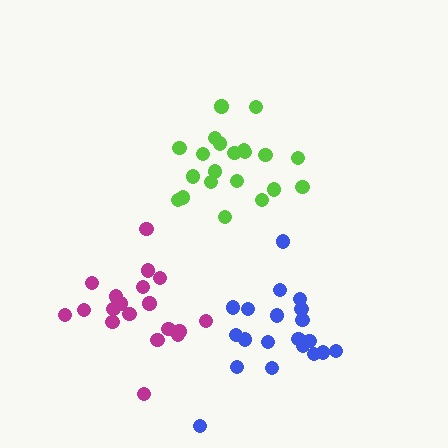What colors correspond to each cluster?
The clusters are colored: lime, blue, magenta.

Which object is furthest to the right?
The blue cluster is rightmost.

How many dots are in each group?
Group 1: 21 dots, Group 2: 21 dots, Group 3: 19 dots (61 total).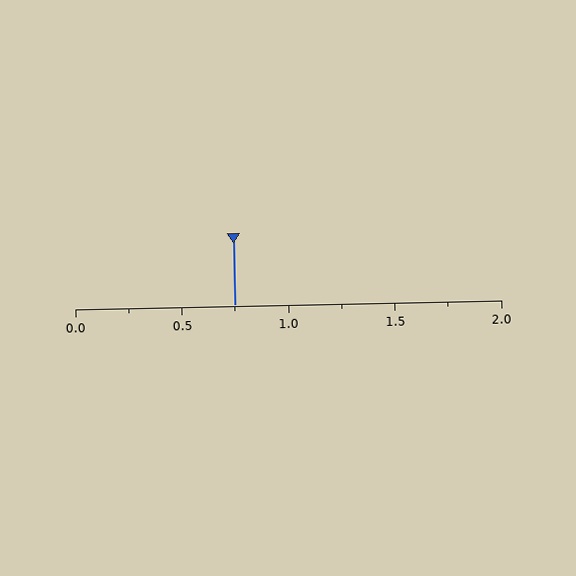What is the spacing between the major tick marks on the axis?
The major ticks are spaced 0.5 apart.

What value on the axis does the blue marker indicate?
The marker indicates approximately 0.75.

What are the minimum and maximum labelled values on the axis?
The axis runs from 0.0 to 2.0.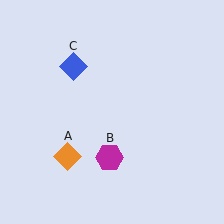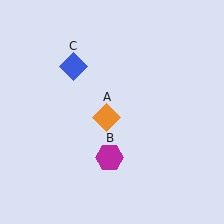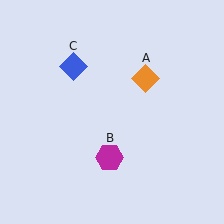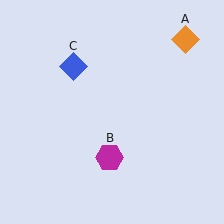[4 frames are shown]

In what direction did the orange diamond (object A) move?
The orange diamond (object A) moved up and to the right.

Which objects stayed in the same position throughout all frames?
Magenta hexagon (object B) and blue diamond (object C) remained stationary.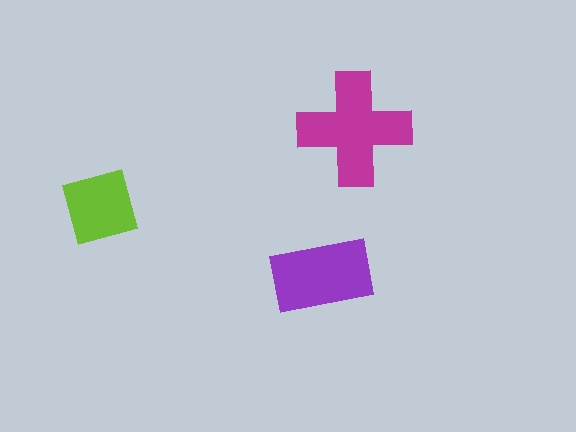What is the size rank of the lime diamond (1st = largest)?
3rd.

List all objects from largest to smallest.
The magenta cross, the purple rectangle, the lime diamond.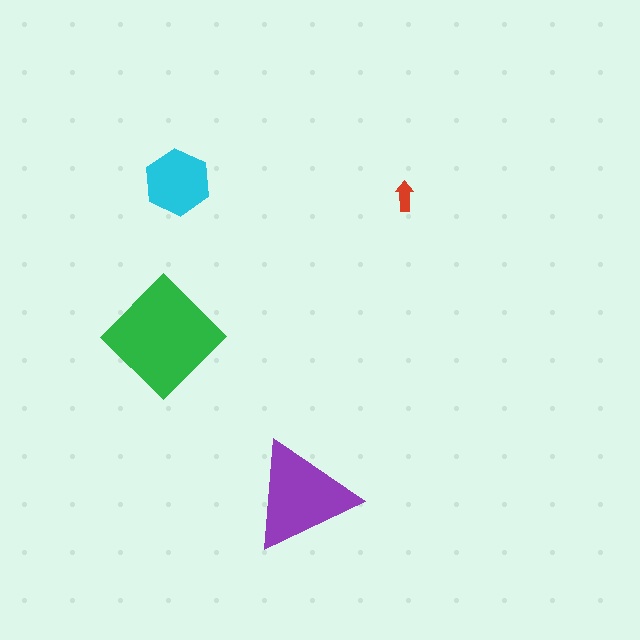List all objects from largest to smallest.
The green diamond, the purple triangle, the cyan hexagon, the red arrow.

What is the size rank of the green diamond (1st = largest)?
1st.